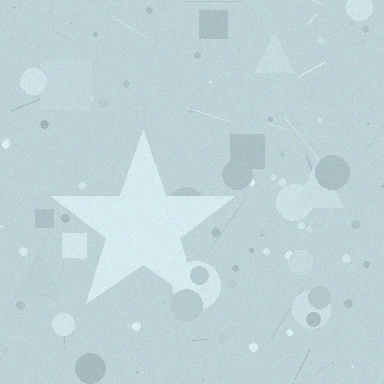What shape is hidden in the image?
A star is hidden in the image.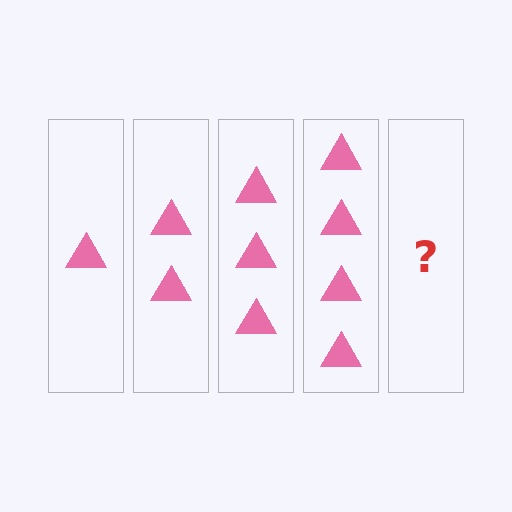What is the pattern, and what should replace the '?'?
The pattern is that each step adds one more triangle. The '?' should be 5 triangles.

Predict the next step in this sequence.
The next step is 5 triangles.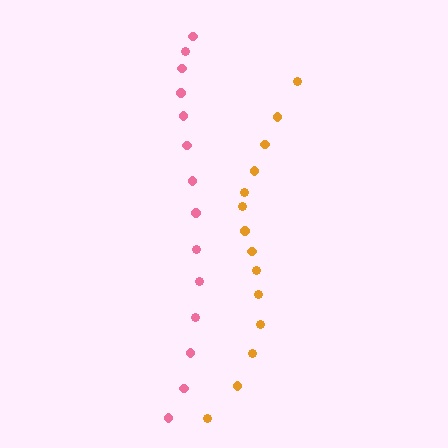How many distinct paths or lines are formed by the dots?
There are 2 distinct paths.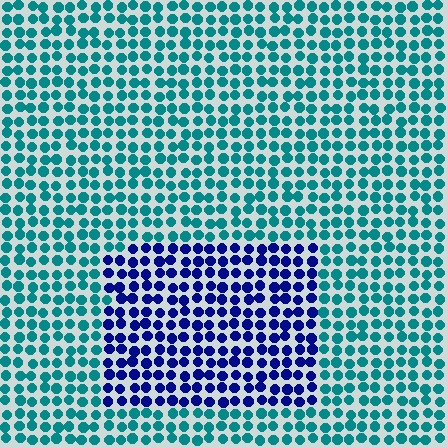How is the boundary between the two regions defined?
The boundary is defined purely by a slight shift in hue (about 57 degrees). Spacing, size, and orientation are identical on both sides.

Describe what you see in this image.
The image is filled with small teal elements in a uniform arrangement. A rectangle-shaped region is visible where the elements are tinted to a slightly different hue, forming a subtle color boundary.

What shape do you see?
I see a rectangle.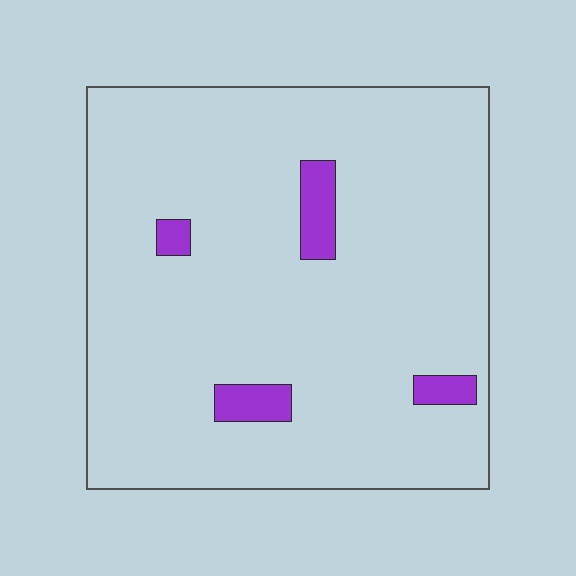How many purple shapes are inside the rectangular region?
4.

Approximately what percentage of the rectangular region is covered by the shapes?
Approximately 5%.